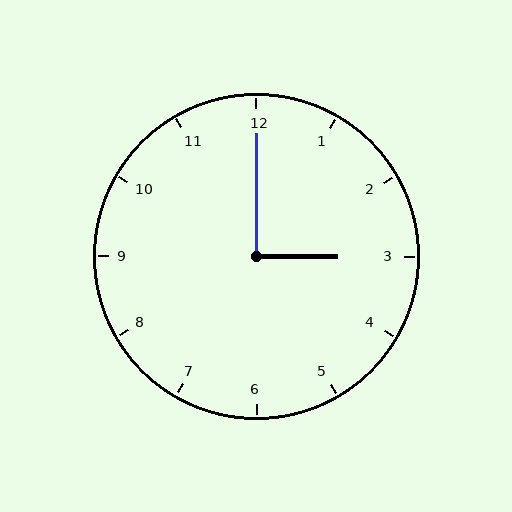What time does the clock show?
3:00.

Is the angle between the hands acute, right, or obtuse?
It is right.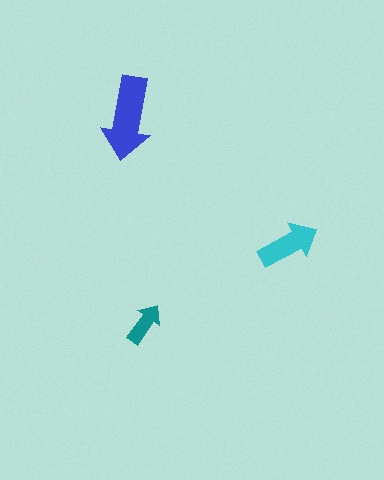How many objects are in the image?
There are 3 objects in the image.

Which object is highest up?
The blue arrow is topmost.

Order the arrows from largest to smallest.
the blue one, the cyan one, the teal one.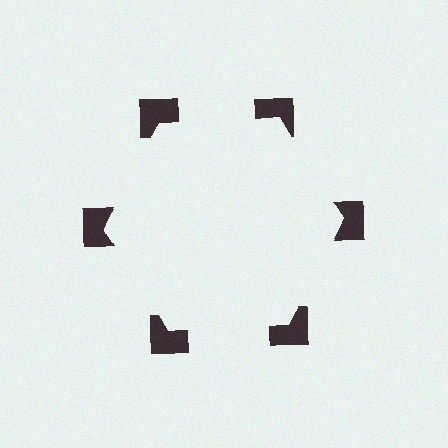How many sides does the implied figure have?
6 sides.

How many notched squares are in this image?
There are 6 — one at each vertex of the illusory hexagon.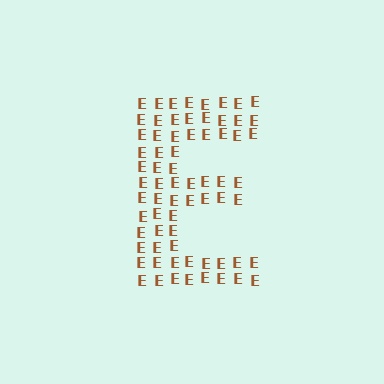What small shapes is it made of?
It is made of small letter E's.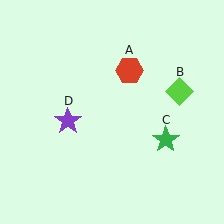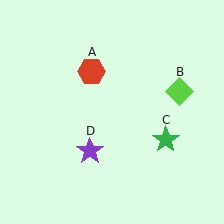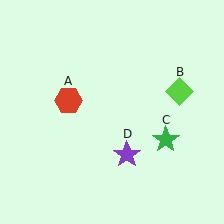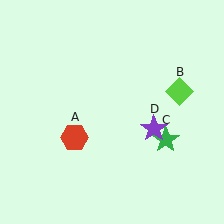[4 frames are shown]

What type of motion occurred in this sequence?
The red hexagon (object A), purple star (object D) rotated counterclockwise around the center of the scene.